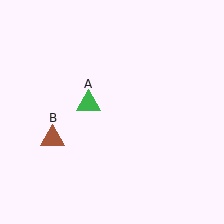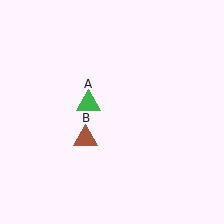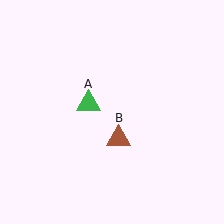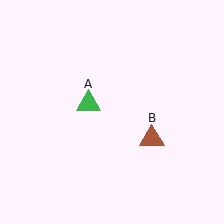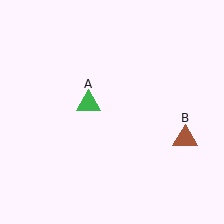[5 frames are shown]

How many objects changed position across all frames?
1 object changed position: brown triangle (object B).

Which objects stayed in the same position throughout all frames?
Green triangle (object A) remained stationary.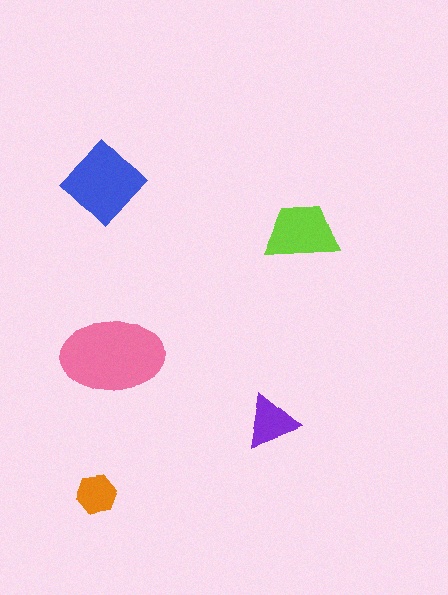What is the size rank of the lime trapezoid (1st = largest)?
3rd.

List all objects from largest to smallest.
The pink ellipse, the blue diamond, the lime trapezoid, the purple triangle, the orange hexagon.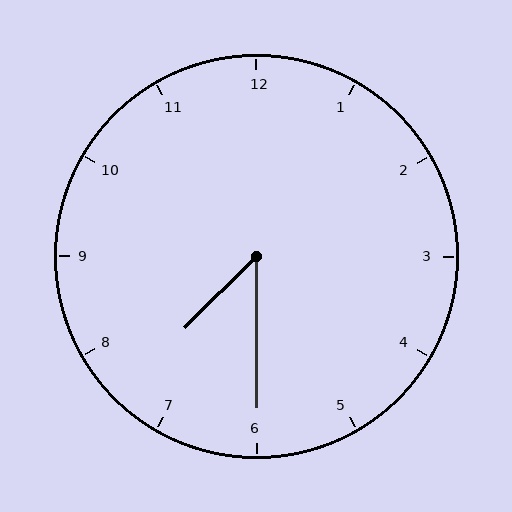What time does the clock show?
7:30.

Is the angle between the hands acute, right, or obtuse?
It is acute.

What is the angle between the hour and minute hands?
Approximately 45 degrees.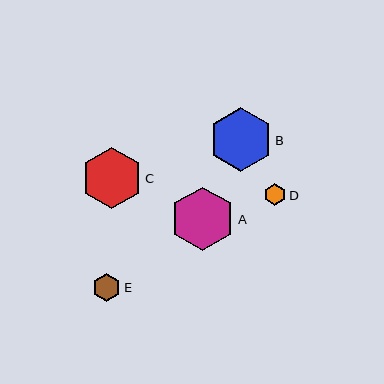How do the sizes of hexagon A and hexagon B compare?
Hexagon A and hexagon B are approximately the same size.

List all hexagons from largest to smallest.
From largest to smallest: A, B, C, E, D.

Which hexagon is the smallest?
Hexagon D is the smallest with a size of approximately 21 pixels.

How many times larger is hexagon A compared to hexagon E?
Hexagon A is approximately 2.3 times the size of hexagon E.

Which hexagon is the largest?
Hexagon A is the largest with a size of approximately 64 pixels.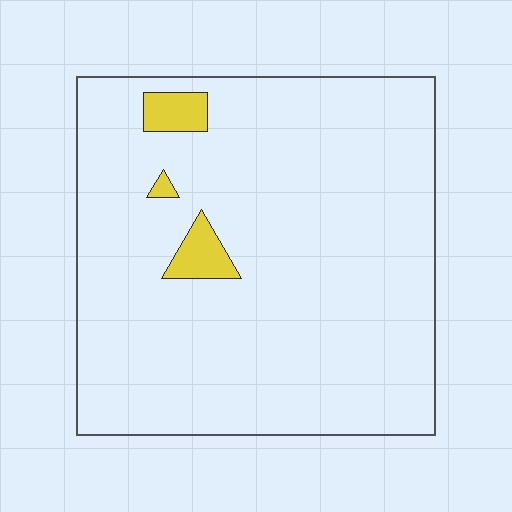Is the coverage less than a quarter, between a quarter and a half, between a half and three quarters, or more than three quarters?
Less than a quarter.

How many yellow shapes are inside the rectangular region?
3.